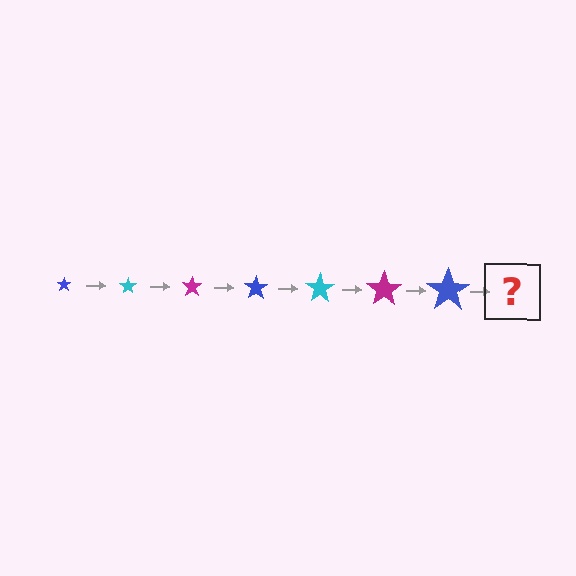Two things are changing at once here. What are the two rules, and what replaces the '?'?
The two rules are that the star grows larger each step and the color cycles through blue, cyan, and magenta. The '?' should be a cyan star, larger than the previous one.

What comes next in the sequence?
The next element should be a cyan star, larger than the previous one.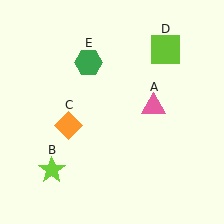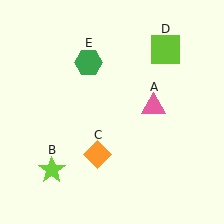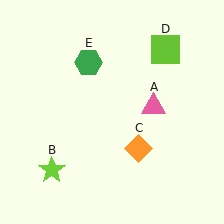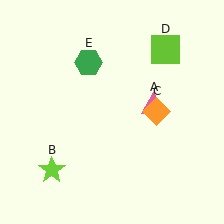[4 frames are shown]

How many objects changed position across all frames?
1 object changed position: orange diamond (object C).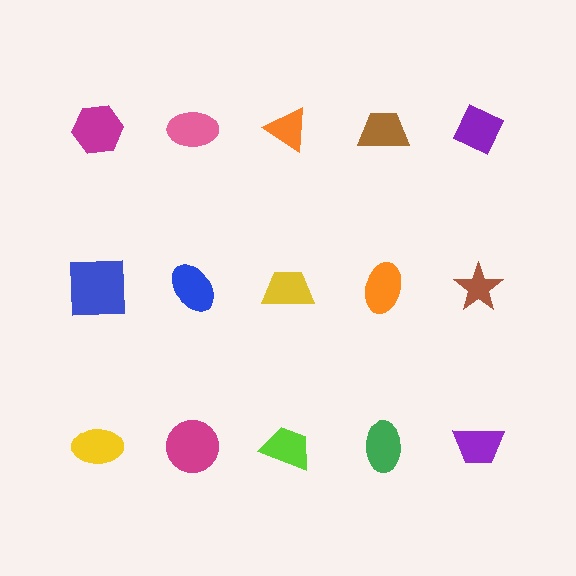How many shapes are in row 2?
5 shapes.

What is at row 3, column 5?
A purple trapezoid.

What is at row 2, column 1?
A blue square.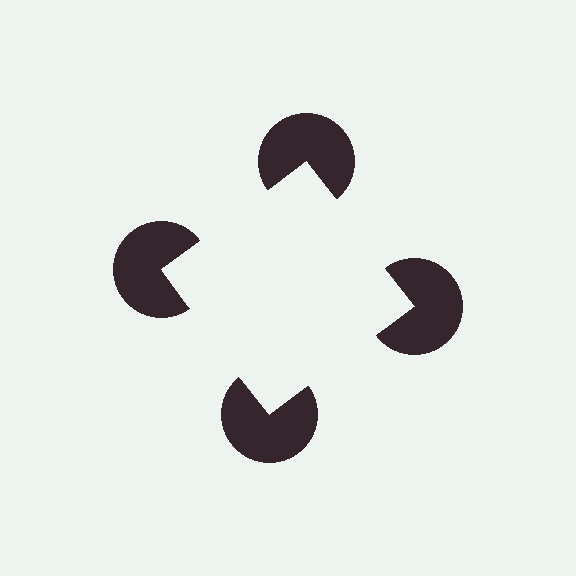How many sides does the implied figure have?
4 sides.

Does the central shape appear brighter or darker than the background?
It typically appears slightly brighter than the background, even though no actual brightness change is drawn.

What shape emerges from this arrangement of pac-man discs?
An illusory square — its edges are inferred from the aligned wedge cuts in the pac-man discs, not physically drawn.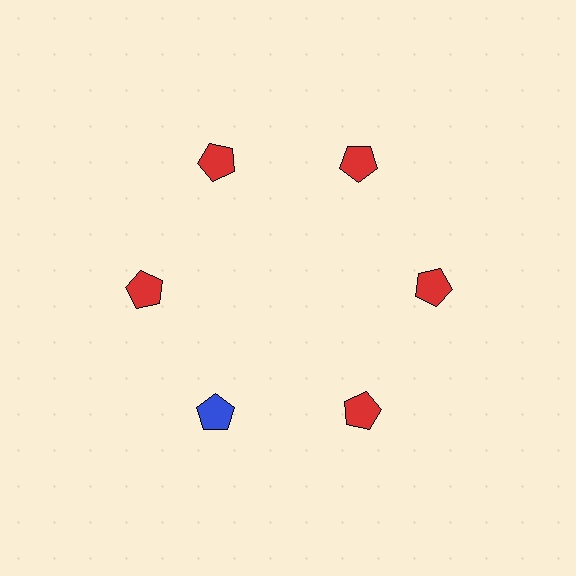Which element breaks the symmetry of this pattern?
The blue pentagon at roughly the 7 o'clock position breaks the symmetry. All other shapes are red pentagons.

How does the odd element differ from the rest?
It has a different color: blue instead of red.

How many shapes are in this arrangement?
There are 6 shapes arranged in a ring pattern.